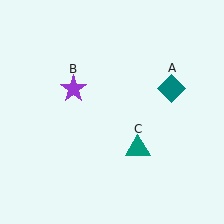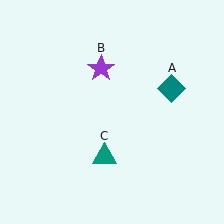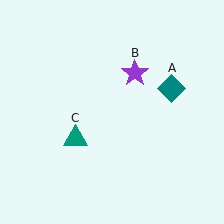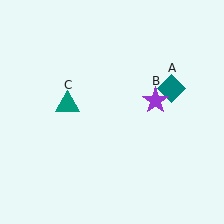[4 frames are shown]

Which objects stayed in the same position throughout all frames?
Teal diamond (object A) remained stationary.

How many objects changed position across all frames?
2 objects changed position: purple star (object B), teal triangle (object C).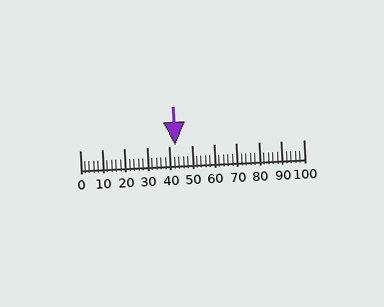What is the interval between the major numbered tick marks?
The major tick marks are spaced 10 units apart.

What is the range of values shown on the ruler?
The ruler shows values from 0 to 100.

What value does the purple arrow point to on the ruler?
The purple arrow points to approximately 43.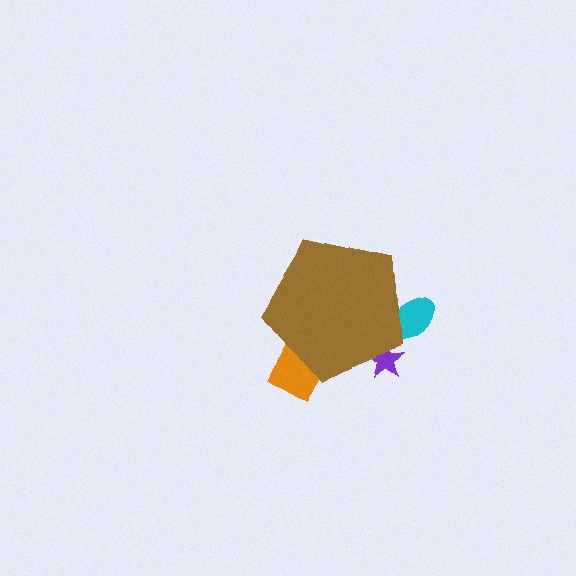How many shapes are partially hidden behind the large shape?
3 shapes are partially hidden.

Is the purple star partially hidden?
Yes, the purple star is partially hidden behind the brown pentagon.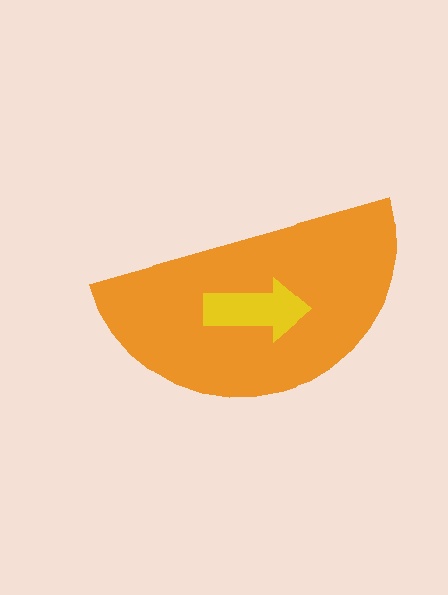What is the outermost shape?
The orange semicircle.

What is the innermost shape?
The yellow arrow.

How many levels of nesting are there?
2.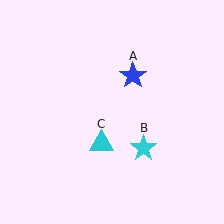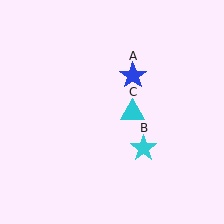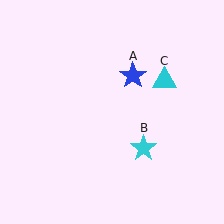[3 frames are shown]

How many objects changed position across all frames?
1 object changed position: cyan triangle (object C).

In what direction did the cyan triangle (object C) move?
The cyan triangle (object C) moved up and to the right.